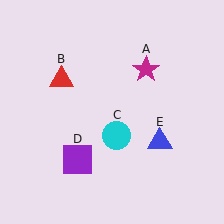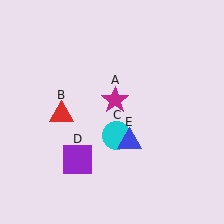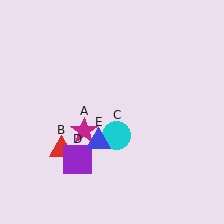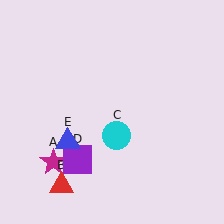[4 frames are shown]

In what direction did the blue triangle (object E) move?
The blue triangle (object E) moved left.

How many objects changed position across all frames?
3 objects changed position: magenta star (object A), red triangle (object B), blue triangle (object E).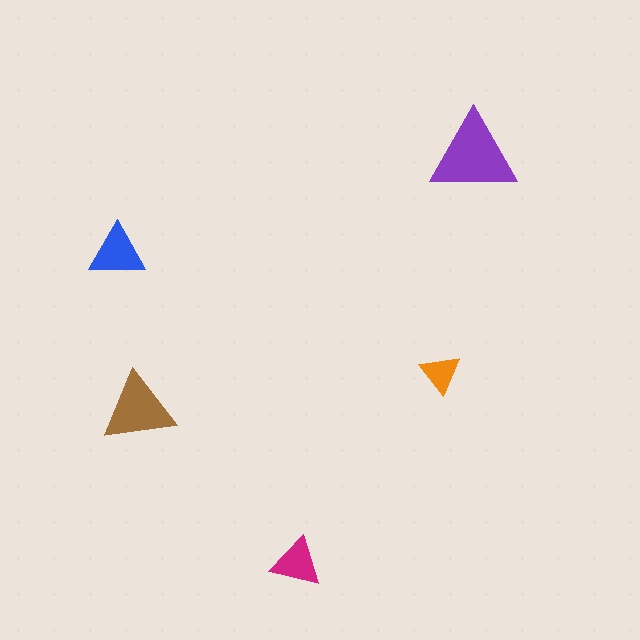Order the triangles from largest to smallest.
the purple one, the brown one, the blue one, the magenta one, the orange one.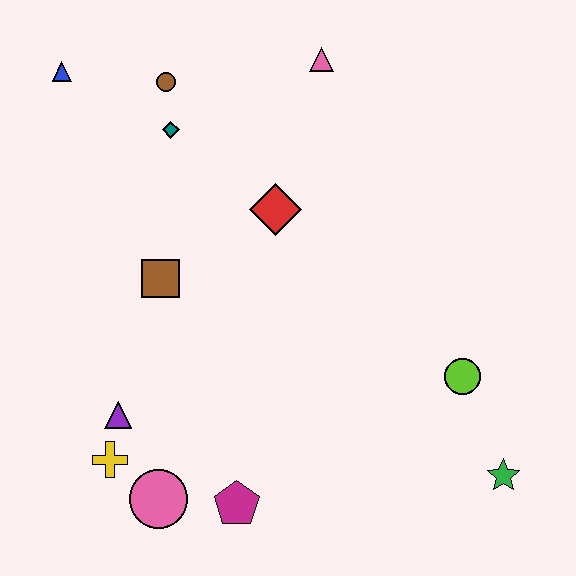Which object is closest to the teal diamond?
The brown circle is closest to the teal diamond.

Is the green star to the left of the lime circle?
No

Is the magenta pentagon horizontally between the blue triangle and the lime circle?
Yes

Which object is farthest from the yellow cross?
The pink triangle is farthest from the yellow cross.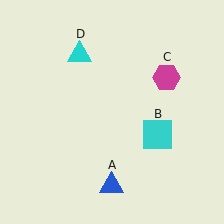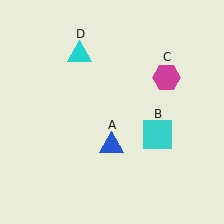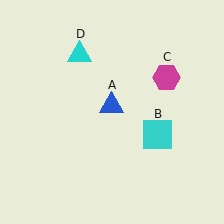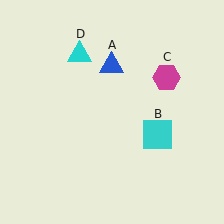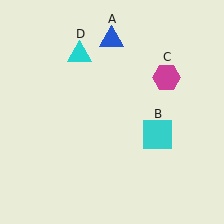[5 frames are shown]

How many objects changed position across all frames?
1 object changed position: blue triangle (object A).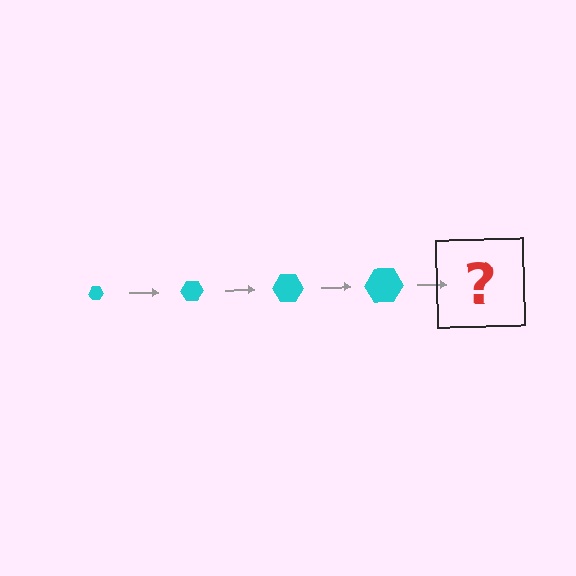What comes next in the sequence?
The next element should be a cyan hexagon, larger than the previous one.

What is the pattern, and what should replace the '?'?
The pattern is that the hexagon gets progressively larger each step. The '?' should be a cyan hexagon, larger than the previous one.